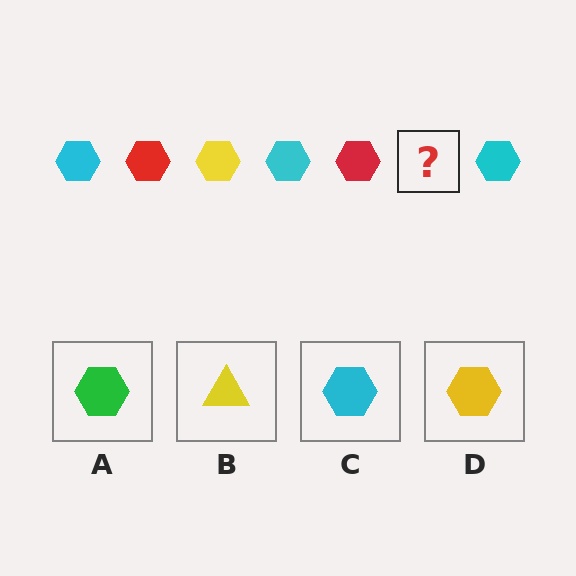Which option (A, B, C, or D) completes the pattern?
D.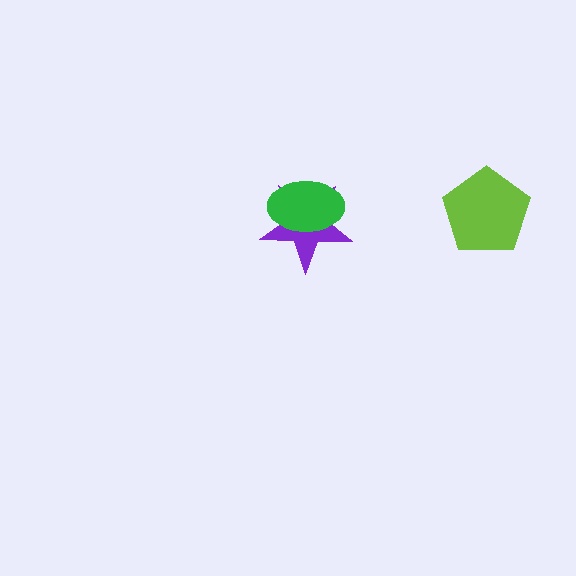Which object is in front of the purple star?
The green ellipse is in front of the purple star.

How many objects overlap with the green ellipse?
1 object overlaps with the green ellipse.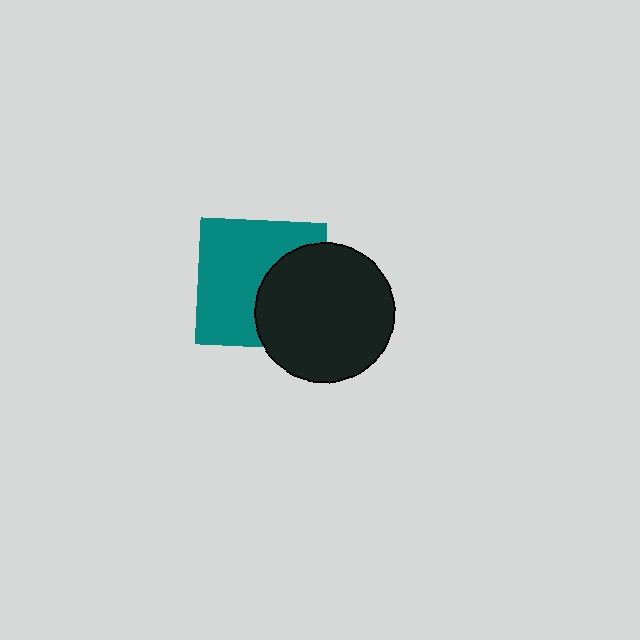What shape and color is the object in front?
The object in front is a black circle.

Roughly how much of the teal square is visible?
About half of it is visible (roughly 61%).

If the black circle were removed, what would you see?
You would see the complete teal square.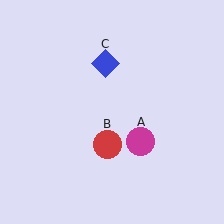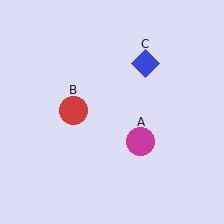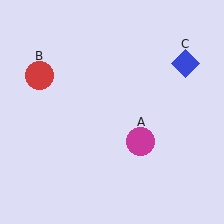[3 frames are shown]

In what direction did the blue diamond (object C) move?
The blue diamond (object C) moved right.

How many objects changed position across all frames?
2 objects changed position: red circle (object B), blue diamond (object C).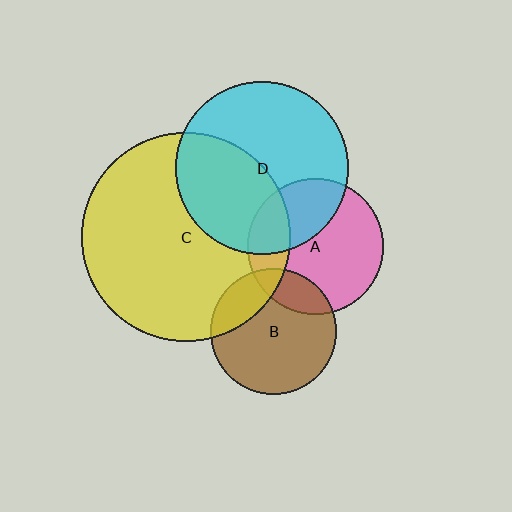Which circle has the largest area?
Circle C (yellow).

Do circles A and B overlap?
Yes.